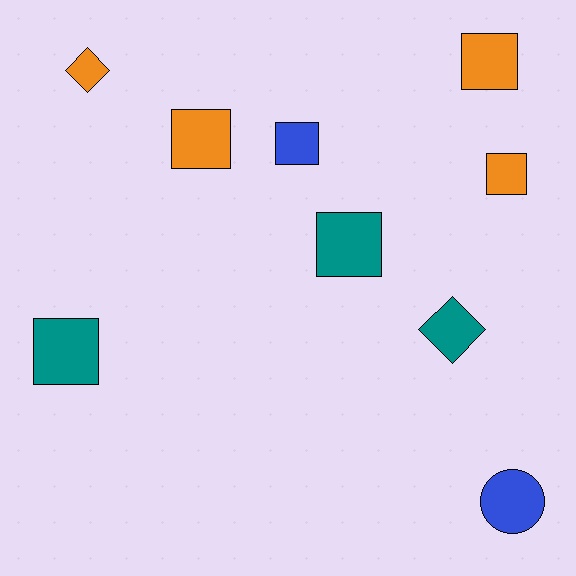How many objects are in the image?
There are 9 objects.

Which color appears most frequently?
Orange, with 4 objects.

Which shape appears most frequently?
Square, with 6 objects.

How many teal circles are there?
There are no teal circles.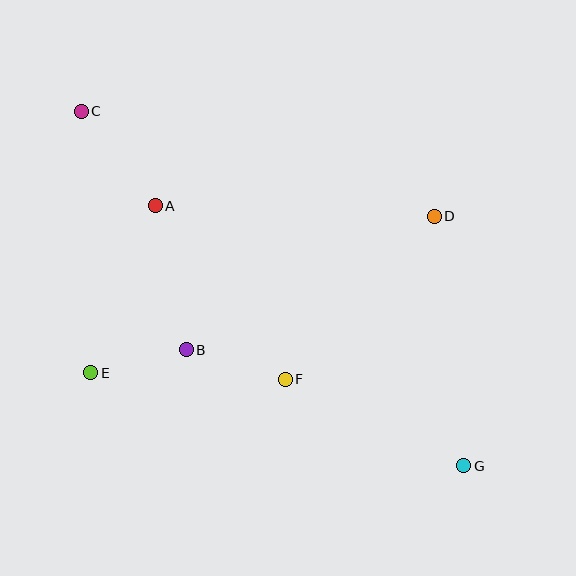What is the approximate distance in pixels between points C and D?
The distance between C and D is approximately 368 pixels.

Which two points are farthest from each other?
Points C and G are farthest from each other.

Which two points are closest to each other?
Points B and E are closest to each other.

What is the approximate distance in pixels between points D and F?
The distance between D and F is approximately 221 pixels.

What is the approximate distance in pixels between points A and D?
The distance between A and D is approximately 279 pixels.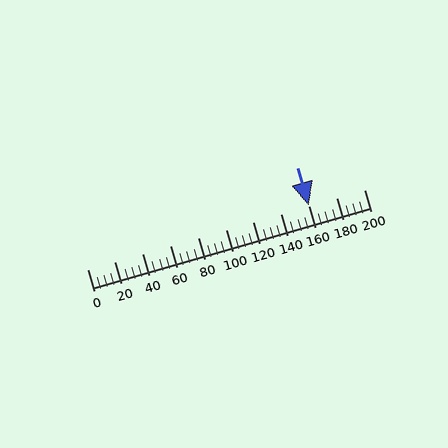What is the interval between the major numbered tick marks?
The major tick marks are spaced 20 units apart.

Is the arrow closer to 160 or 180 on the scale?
The arrow is closer to 160.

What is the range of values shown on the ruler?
The ruler shows values from 0 to 200.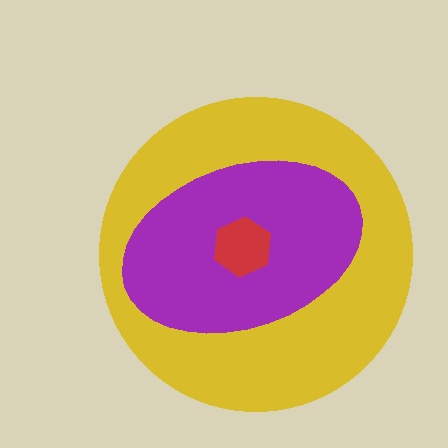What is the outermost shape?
The yellow circle.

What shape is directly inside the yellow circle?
The purple ellipse.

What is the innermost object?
The red hexagon.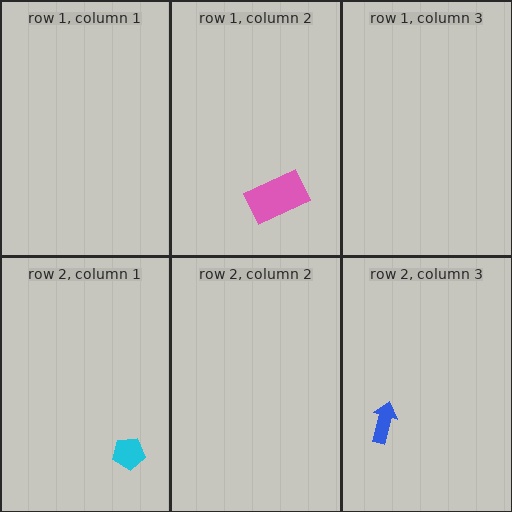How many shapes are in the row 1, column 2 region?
1.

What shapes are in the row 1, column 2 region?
The pink rectangle.